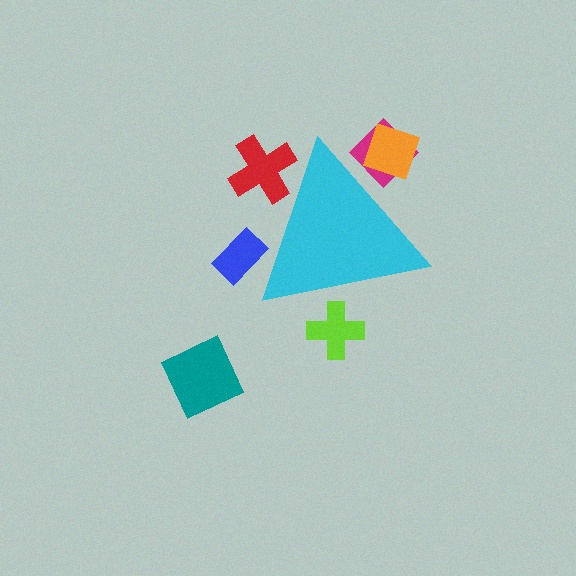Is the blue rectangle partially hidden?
Yes, the blue rectangle is partially hidden behind the cyan triangle.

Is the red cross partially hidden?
Yes, the red cross is partially hidden behind the cyan triangle.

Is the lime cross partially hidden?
Yes, the lime cross is partially hidden behind the cyan triangle.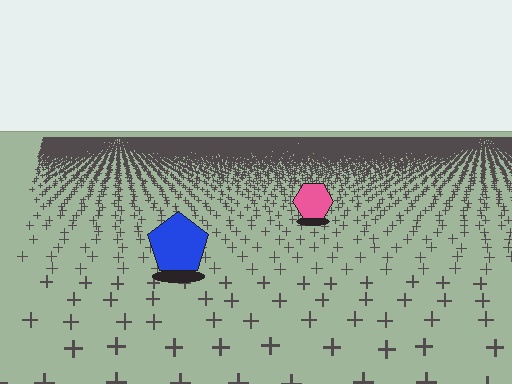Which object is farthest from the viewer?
The pink hexagon is farthest from the viewer. It appears smaller and the ground texture around it is denser.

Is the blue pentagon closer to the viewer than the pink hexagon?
Yes. The blue pentagon is closer — you can tell from the texture gradient: the ground texture is coarser near it.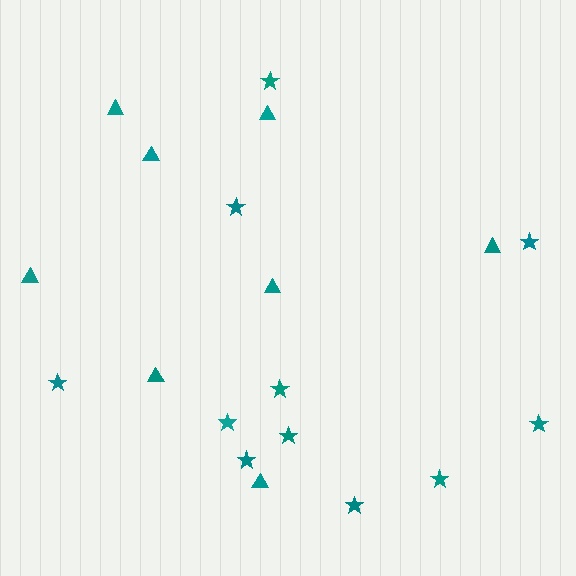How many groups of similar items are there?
There are 2 groups: one group of stars (11) and one group of triangles (8).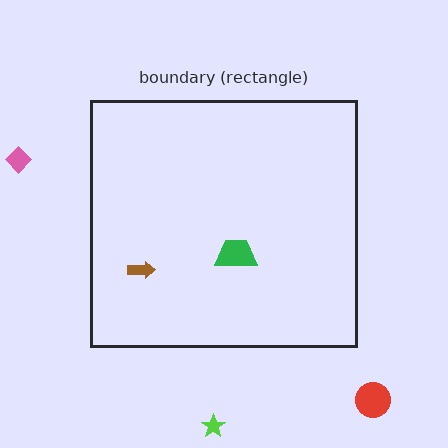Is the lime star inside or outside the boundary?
Outside.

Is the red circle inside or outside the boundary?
Outside.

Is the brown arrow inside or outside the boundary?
Inside.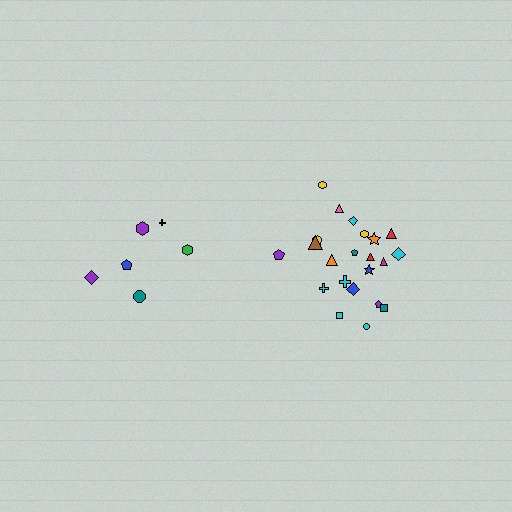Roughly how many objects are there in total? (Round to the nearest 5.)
Roughly 30 objects in total.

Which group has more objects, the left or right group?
The right group.